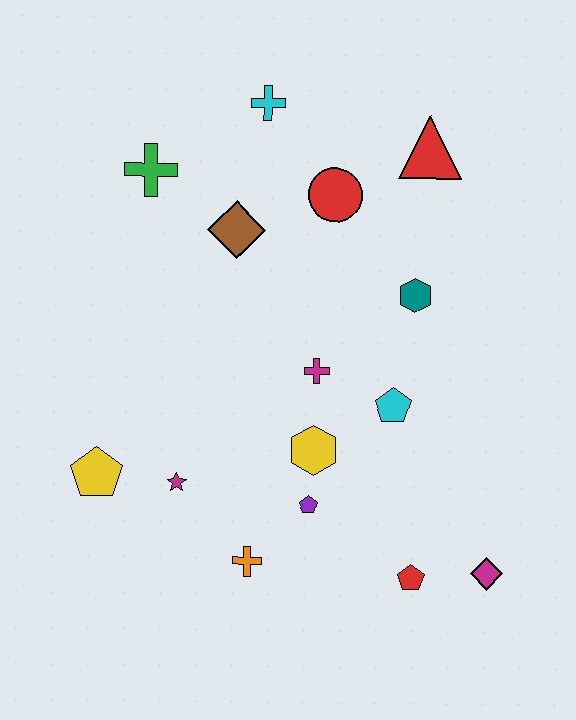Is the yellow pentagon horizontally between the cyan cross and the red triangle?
No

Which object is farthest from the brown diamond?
The magenta diamond is farthest from the brown diamond.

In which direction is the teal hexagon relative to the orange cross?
The teal hexagon is above the orange cross.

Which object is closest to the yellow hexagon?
The purple pentagon is closest to the yellow hexagon.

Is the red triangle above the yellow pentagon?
Yes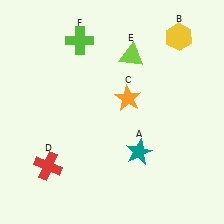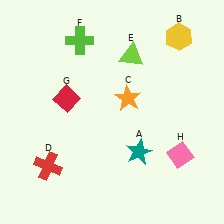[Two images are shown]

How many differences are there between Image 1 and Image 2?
There are 2 differences between the two images.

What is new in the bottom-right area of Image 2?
A pink diamond (H) was added in the bottom-right area of Image 2.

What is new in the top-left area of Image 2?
A red diamond (G) was added in the top-left area of Image 2.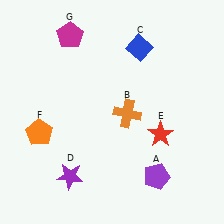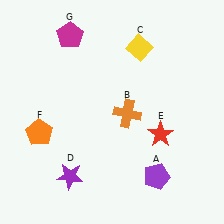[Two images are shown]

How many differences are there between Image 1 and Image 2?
There is 1 difference between the two images.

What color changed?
The diamond (C) changed from blue in Image 1 to yellow in Image 2.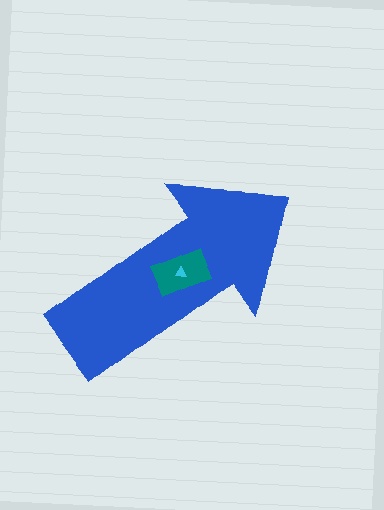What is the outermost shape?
The blue arrow.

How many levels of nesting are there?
3.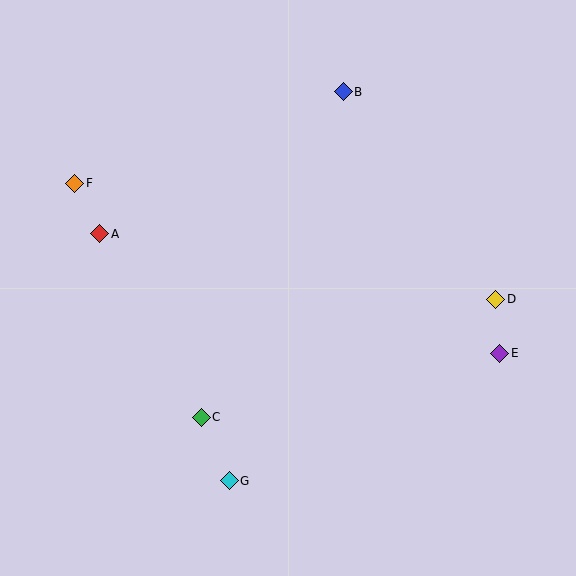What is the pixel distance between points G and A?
The distance between G and A is 279 pixels.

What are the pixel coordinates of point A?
Point A is at (100, 234).